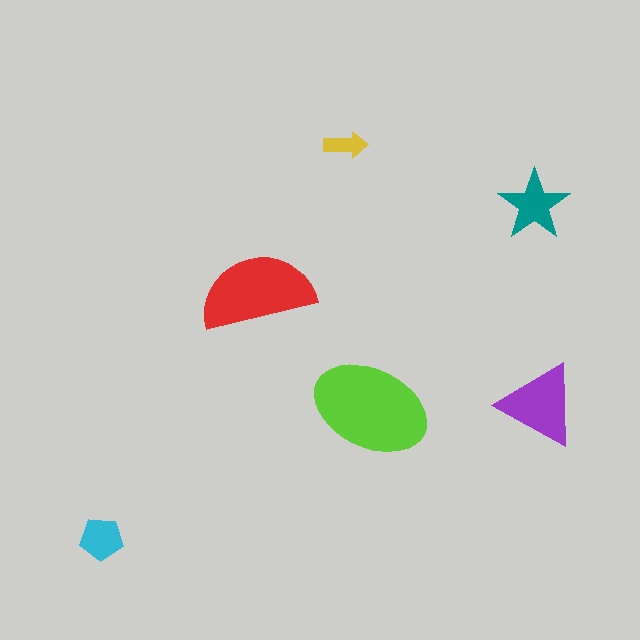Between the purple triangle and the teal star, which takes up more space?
The purple triangle.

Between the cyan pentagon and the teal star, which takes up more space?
The teal star.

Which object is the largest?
The lime ellipse.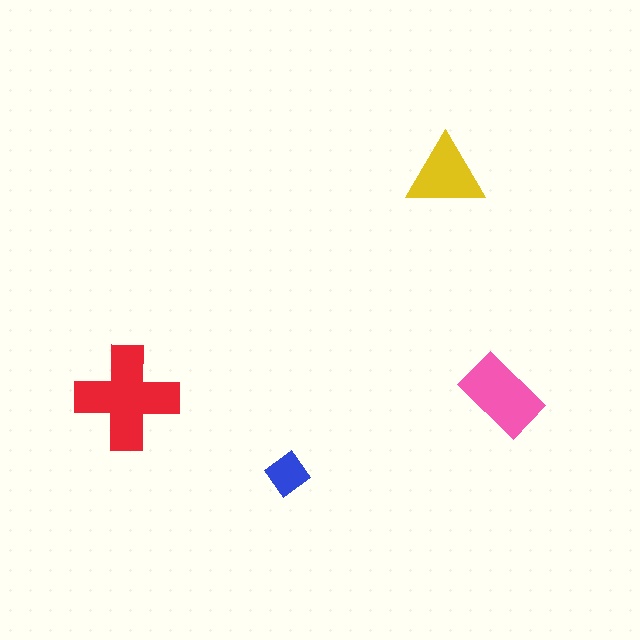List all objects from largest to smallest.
The red cross, the pink rectangle, the yellow triangle, the blue diamond.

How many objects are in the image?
There are 4 objects in the image.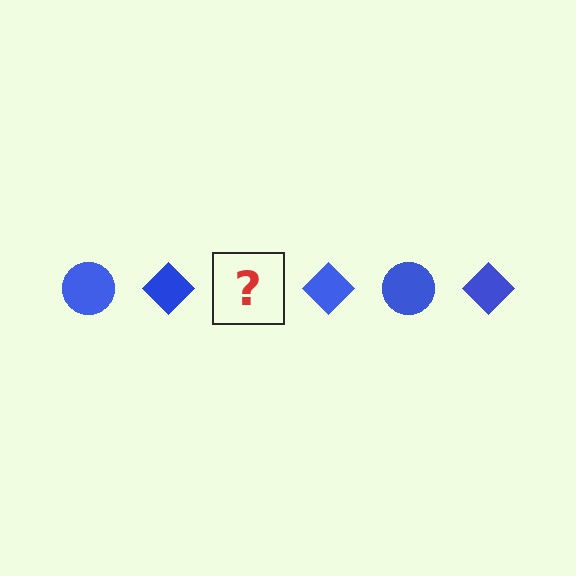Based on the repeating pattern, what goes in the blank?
The blank should be a blue circle.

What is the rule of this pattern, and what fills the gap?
The rule is that the pattern cycles through circle, diamond shapes in blue. The gap should be filled with a blue circle.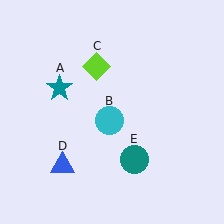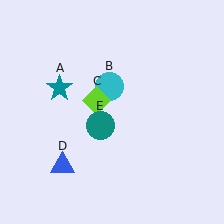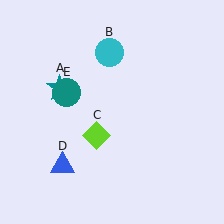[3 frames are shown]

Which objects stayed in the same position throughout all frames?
Teal star (object A) and blue triangle (object D) remained stationary.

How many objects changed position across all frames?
3 objects changed position: cyan circle (object B), lime diamond (object C), teal circle (object E).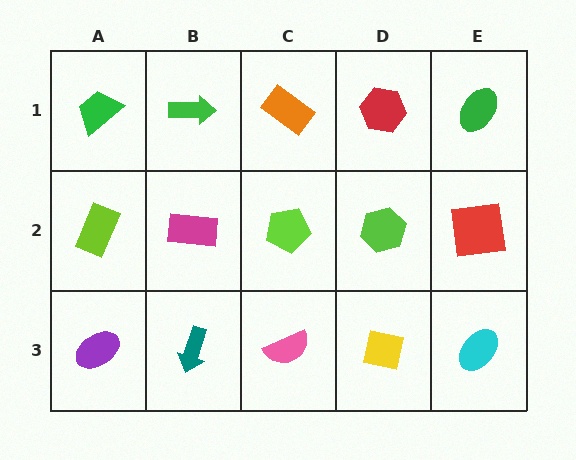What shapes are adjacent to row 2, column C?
An orange rectangle (row 1, column C), a pink semicircle (row 3, column C), a magenta rectangle (row 2, column B), a lime hexagon (row 2, column D).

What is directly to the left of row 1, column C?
A green arrow.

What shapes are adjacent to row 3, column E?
A red square (row 2, column E), a yellow square (row 3, column D).